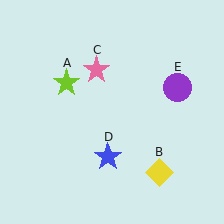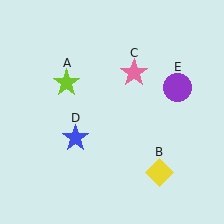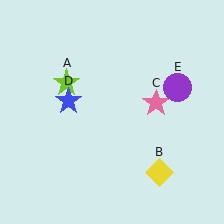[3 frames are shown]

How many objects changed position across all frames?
2 objects changed position: pink star (object C), blue star (object D).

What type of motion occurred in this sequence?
The pink star (object C), blue star (object D) rotated clockwise around the center of the scene.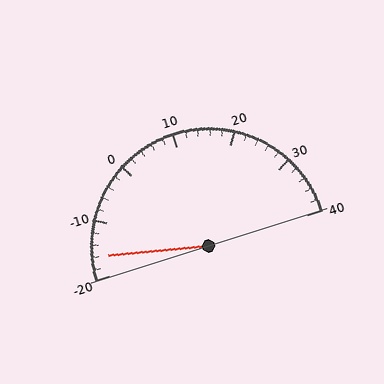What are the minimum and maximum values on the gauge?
The gauge ranges from -20 to 40.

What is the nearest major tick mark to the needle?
The nearest major tick mark is -20.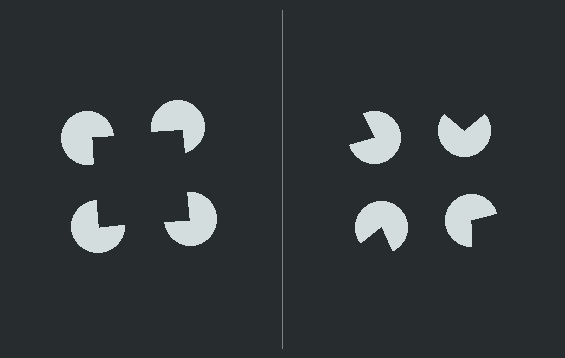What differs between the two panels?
The pac-man discs are positioned identically on both sides; only the wedge orientations differ. On the left they align to a square; on the right they are misaligned.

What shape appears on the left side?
An illusory square.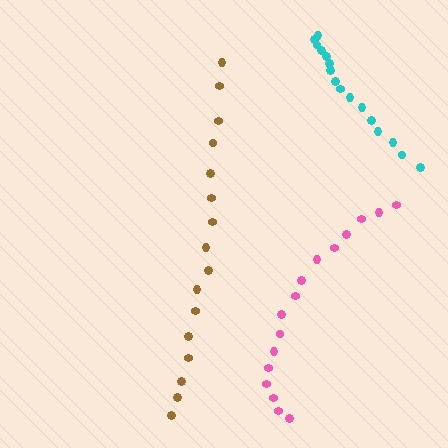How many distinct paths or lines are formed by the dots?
There are 3 distinct paths.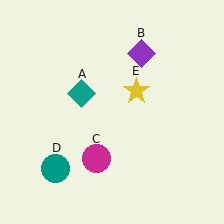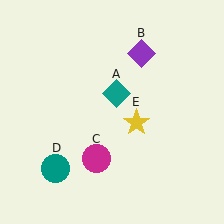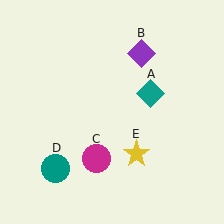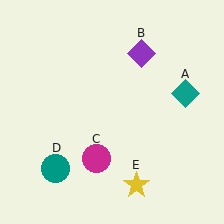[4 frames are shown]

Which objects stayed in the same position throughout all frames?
Purple diamond (object B) and magenta circle (object C) and teal circle (object D) remained stationary.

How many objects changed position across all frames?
2 objects changed position: teal diamond (object A), yellow star (object E).